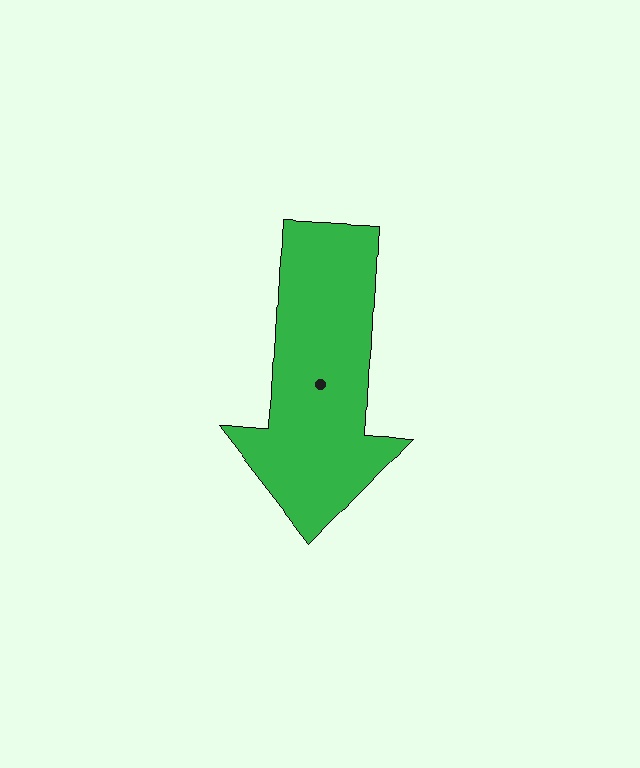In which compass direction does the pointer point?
South.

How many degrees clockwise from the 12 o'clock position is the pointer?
Approximately 183 degrees.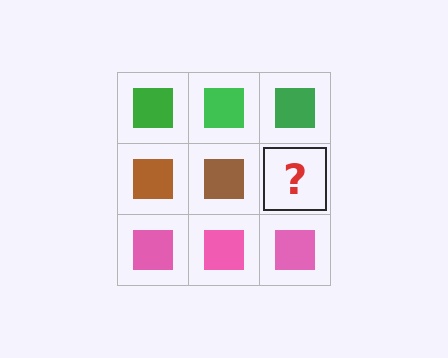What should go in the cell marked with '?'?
The missing cell should contain a brown square.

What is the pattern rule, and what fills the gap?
The rule is that each row has a consistent color. The gap should be filled with a brown square.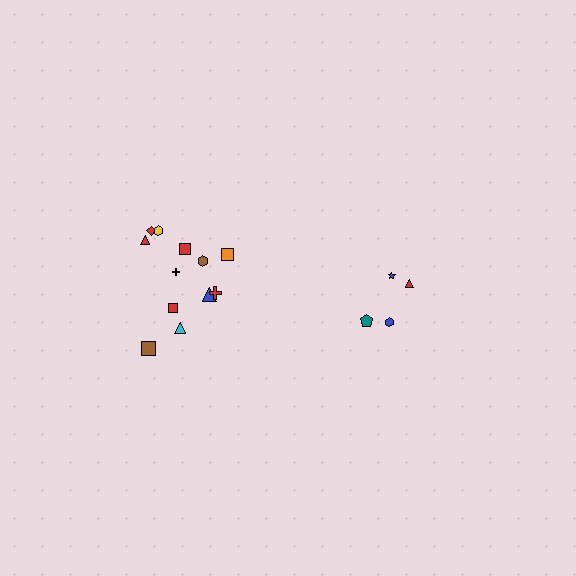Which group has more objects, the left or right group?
The left group.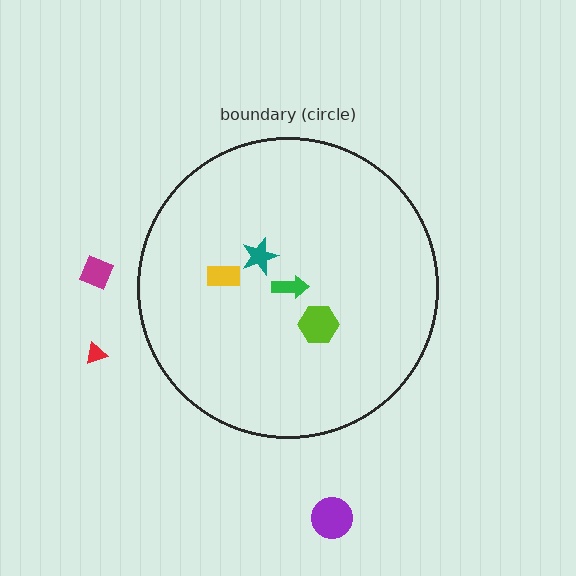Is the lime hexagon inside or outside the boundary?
Inside.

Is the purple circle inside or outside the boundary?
Outside.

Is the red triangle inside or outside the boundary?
Outside.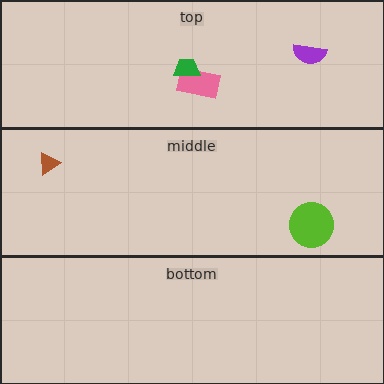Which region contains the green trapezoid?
The top region.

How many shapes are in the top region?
3.